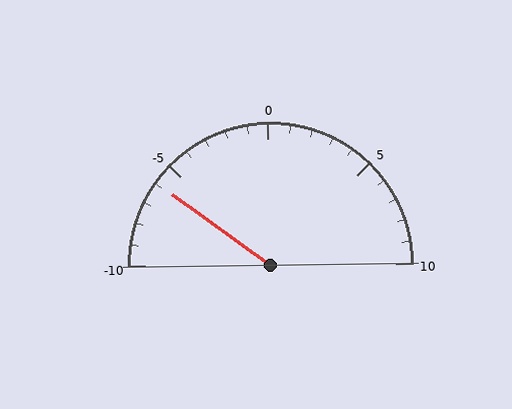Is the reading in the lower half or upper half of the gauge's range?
The reading is in the lower half of the range (-10 to 10).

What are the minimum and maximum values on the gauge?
The gauge ranges from -10 to 10.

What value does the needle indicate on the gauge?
The needle indicates approximately -6.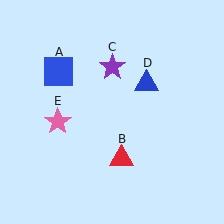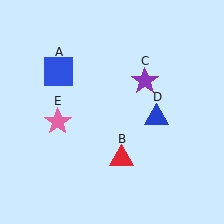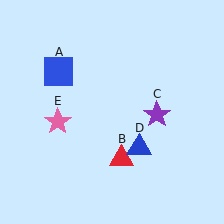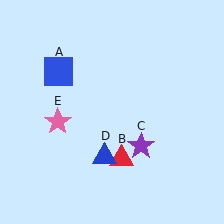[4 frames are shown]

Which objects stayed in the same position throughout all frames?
Blue square (object A) and red triangle (object B) and pink star (object E) remained stationary.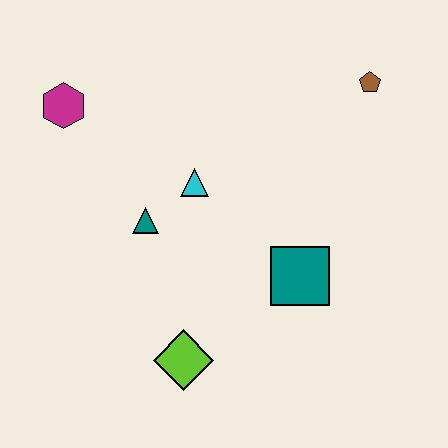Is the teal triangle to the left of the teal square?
Yes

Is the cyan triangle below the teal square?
No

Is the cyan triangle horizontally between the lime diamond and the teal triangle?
No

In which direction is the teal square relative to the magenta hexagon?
The teal square is to the right of the magenta hexagon.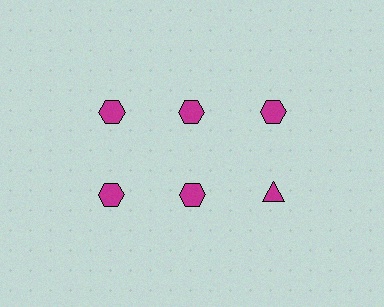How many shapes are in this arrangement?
There are 6 shapes arranged in a grid pattern.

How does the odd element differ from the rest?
It has a different shape: triangle instead of hexagon.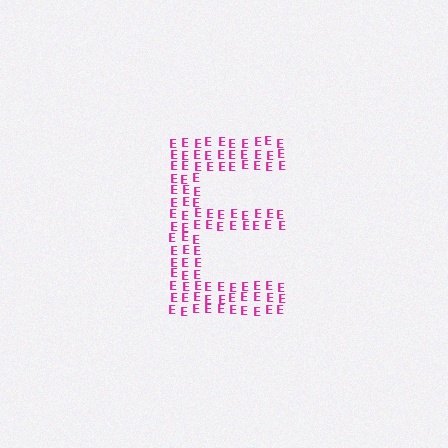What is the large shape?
The large shape is the letter E.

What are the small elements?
The small elements are letter E's.